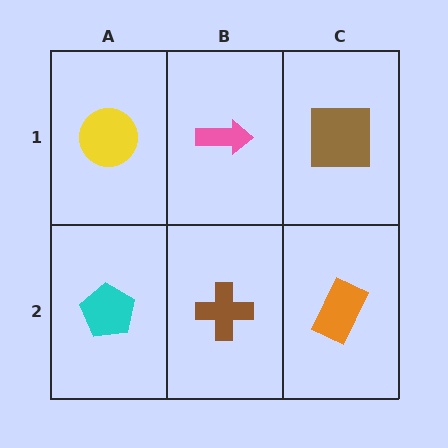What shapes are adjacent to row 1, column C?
An orange rectangle (row 2, column C), a pink arrow (row 1, column B).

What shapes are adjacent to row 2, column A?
A yellow circle (row 1, column A), a brown cross (row 2, column B).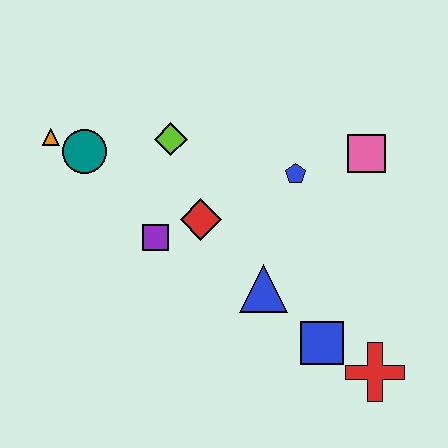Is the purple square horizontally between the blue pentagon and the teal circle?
Yes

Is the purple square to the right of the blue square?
No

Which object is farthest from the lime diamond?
The red cross is farthest from the lime diamond.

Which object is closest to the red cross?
The blue square is closest to the red cross.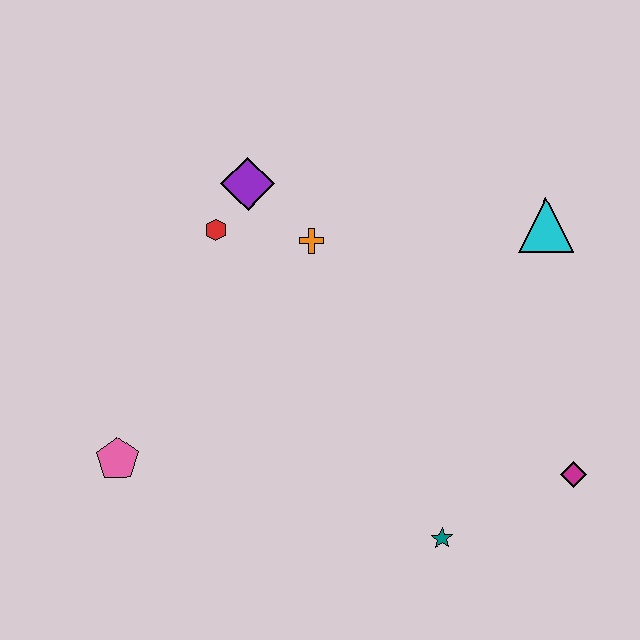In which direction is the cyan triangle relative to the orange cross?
The cyan triangle is to the right of the orange cross.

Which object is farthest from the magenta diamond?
The pink pentagon is farthest from the magenta diamond.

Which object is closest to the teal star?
The magenta diamond is closest to the teal star.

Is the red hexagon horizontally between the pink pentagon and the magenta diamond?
Yes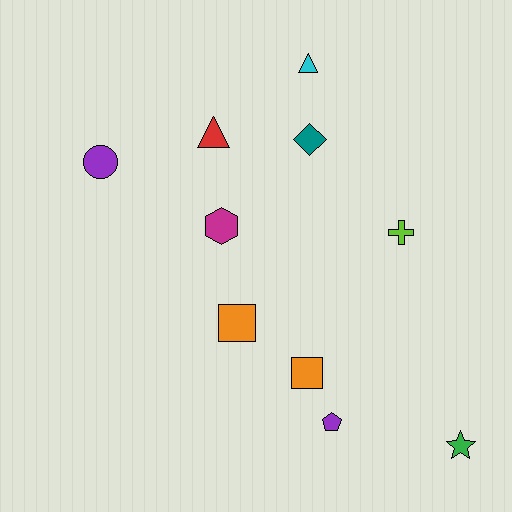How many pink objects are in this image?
There are no pink objects.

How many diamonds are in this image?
There is 1 diamond.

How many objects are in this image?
There are 10 objects.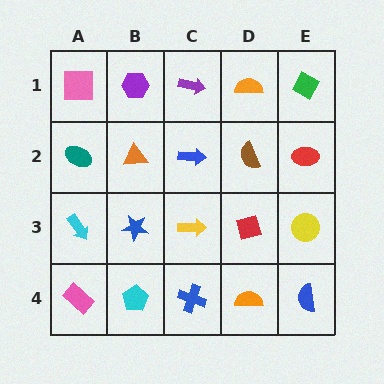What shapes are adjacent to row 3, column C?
A blue arrow (row 2, column C), a blue cross (row 4, column C), a blue star (row 3, column B), a red diamond (row 3, column D).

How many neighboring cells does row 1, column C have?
3.